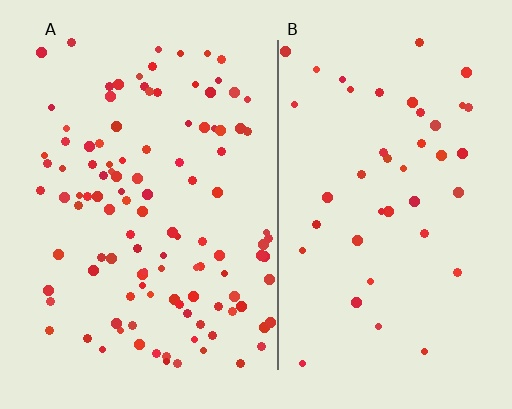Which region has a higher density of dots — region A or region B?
A (the left).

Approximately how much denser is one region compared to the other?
Approximately 2.6× — region A over region B.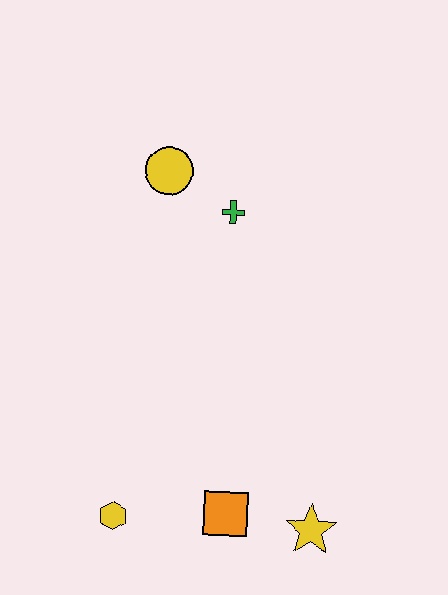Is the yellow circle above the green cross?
Yes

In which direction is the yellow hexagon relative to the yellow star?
The yellow hexagon is to the left of the yellow star.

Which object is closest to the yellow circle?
The green cross is closest to the yellow circle.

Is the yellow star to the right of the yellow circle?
Yes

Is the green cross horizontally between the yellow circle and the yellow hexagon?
No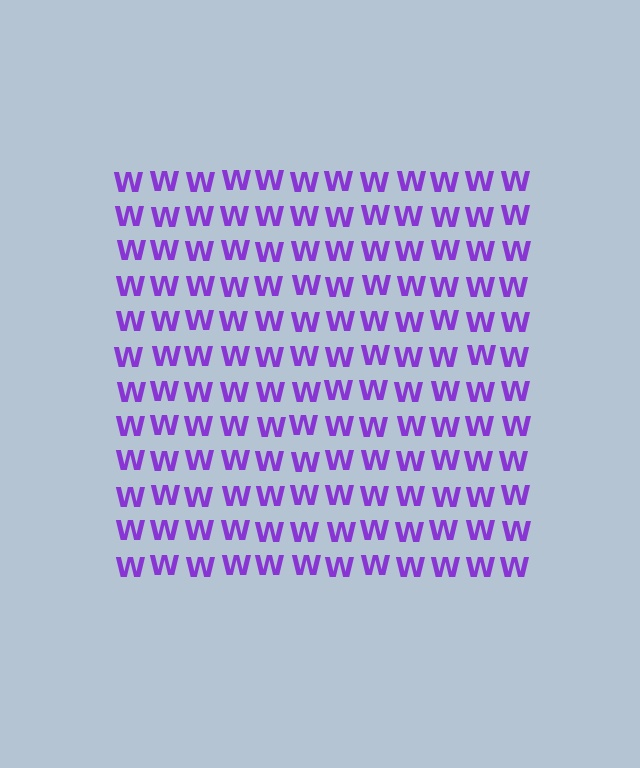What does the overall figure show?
The overall figure shows a square.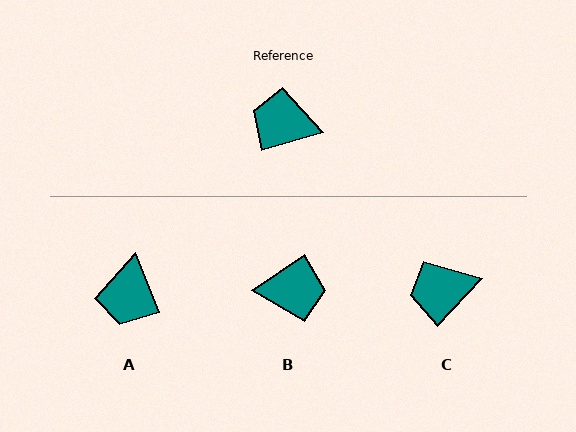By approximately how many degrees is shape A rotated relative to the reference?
Approximately 96 degrees counter-clockwise.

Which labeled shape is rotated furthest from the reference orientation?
B, about 163 degrees away.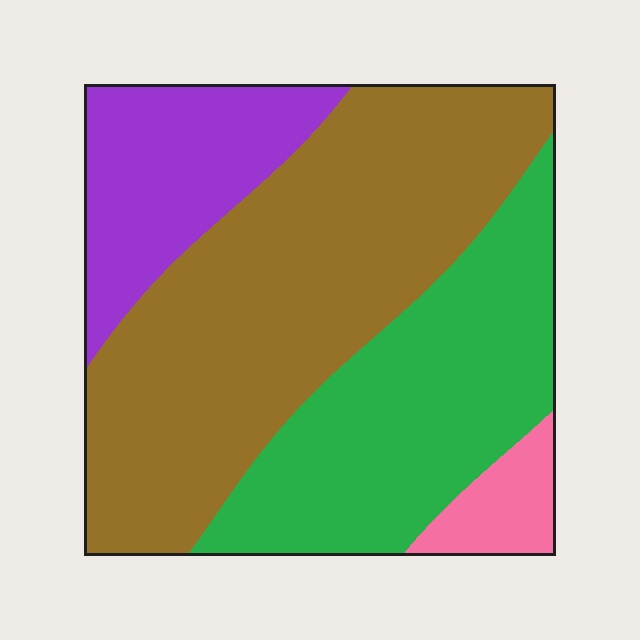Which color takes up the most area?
Brown, at roughly 45%.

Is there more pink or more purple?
Purple.